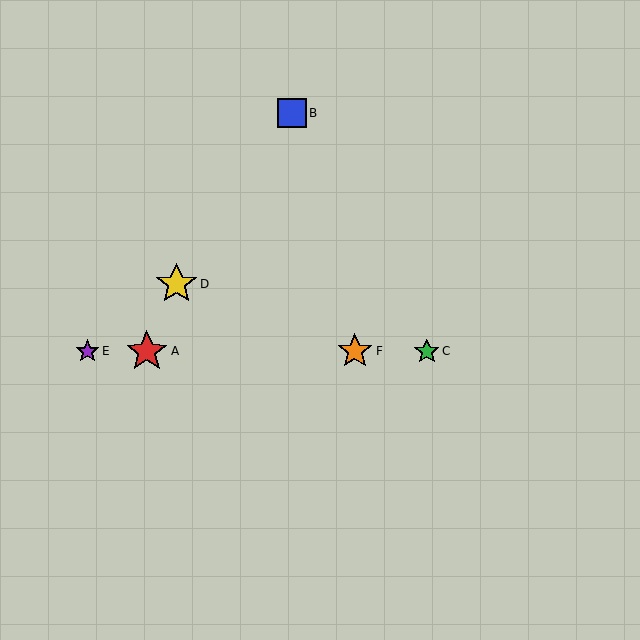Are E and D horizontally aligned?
No, E is at y≈351 and D is at y≈284.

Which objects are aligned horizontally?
Objects A, C, E, F are aligned horizontally.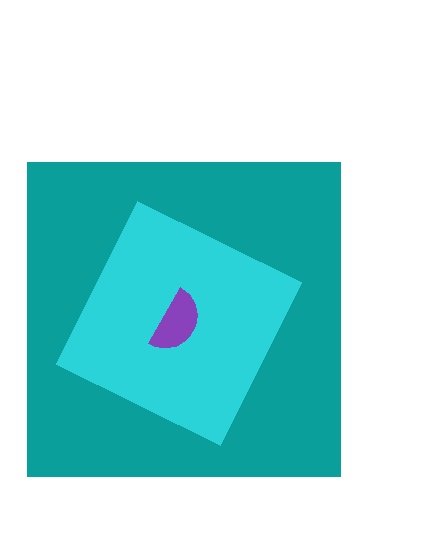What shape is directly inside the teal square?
The cyan diamond.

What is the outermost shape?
The teal square.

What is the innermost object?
The purple semicircle.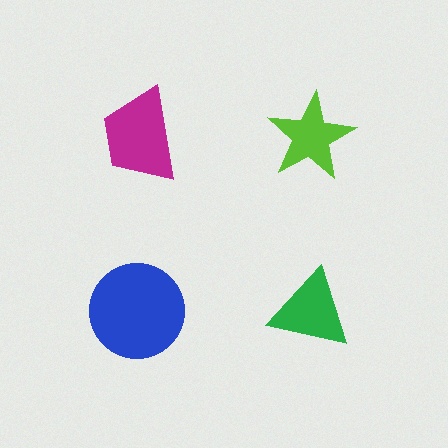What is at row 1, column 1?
A magenta trapezoid.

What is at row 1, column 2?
A lime star.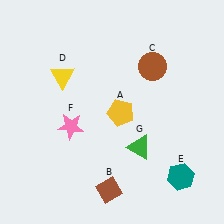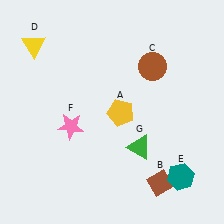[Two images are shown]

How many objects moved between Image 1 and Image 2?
2 objects moved between the two images.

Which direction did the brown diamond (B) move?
The brown diamond (B) moved right.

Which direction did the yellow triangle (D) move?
The yellow triangle (D) moved up.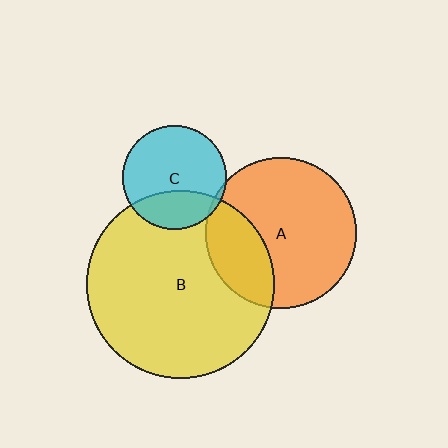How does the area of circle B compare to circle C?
Approximately 3.3 times.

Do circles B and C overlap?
Yes.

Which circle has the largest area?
Circle B (yellow).